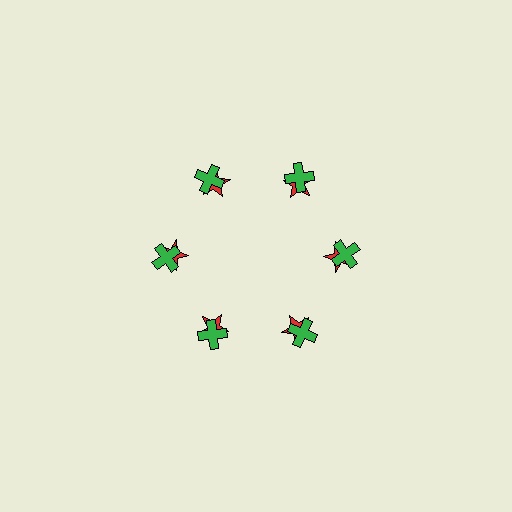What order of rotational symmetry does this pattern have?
This pattern has 6-fold rotational symmetry.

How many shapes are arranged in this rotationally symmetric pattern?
There are 12 shapes, arranged in 6 groups of 2.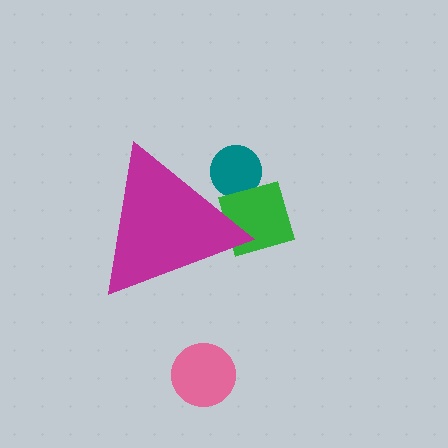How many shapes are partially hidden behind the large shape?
2 shapes are partially hidden.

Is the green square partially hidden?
Yes, the green square is partially hidden behind the magenta triangle.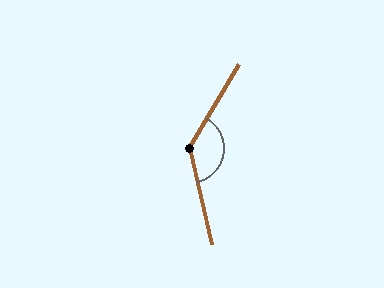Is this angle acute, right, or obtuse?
It is obtuse.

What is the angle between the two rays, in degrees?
Approximately 136 degrees.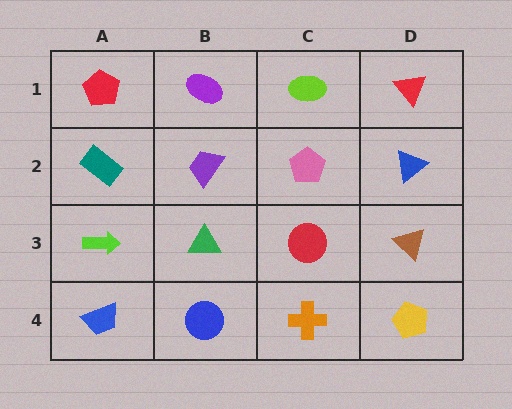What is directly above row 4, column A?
A lime arrow.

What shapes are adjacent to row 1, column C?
A pink pentagon (row 2, column C), a purple ellipse (row 1, column B), a red triangle (row 1, column D).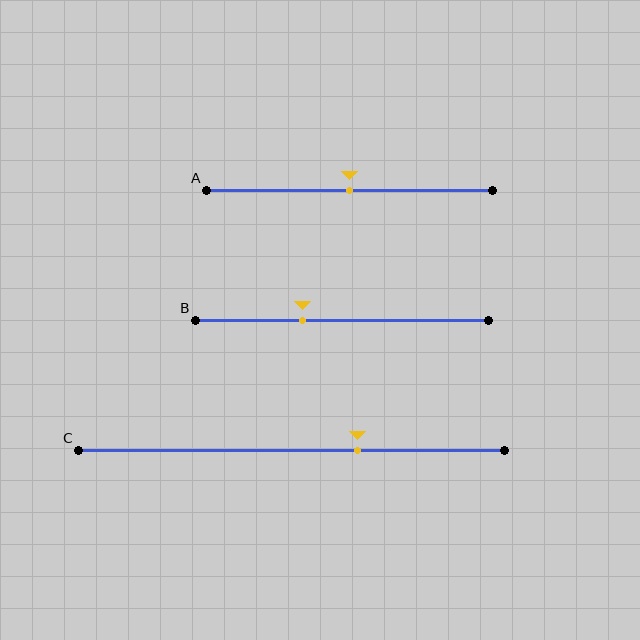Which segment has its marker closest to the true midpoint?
Segment A has its marker closest to the true midpoint.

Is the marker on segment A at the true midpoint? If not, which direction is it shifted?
Yes, the marker on segment A is at the true midpoint.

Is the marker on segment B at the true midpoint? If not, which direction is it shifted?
No, the marker on segment B is shifted to the left by about 14% of the segment length.